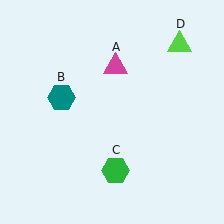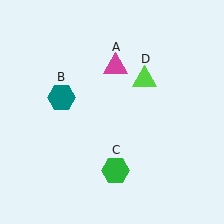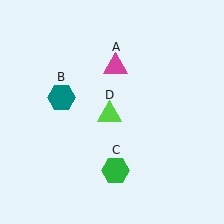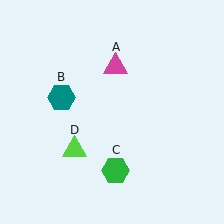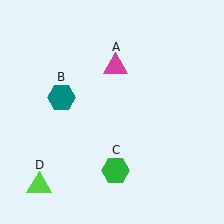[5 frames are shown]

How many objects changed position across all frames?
1 object changed position: lime triangle (object D).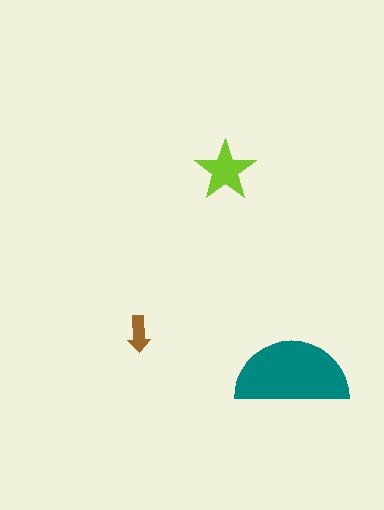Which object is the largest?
The teal semicircle.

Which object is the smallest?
The brown arrow.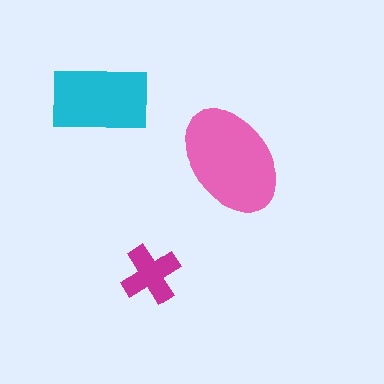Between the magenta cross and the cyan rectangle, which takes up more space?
The cyan rectangle.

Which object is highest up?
The cyan rectangle is topmost.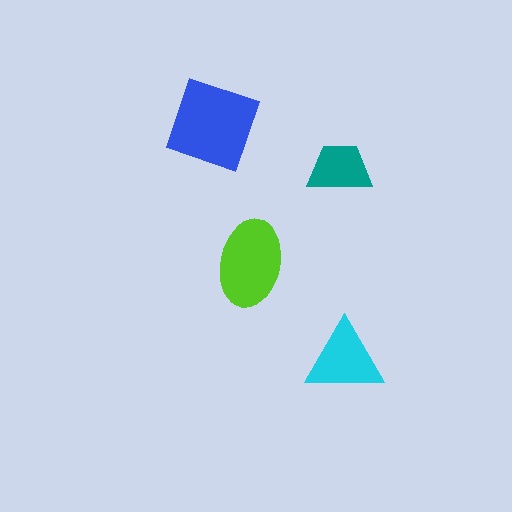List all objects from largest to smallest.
The blue diamond, the lime ellipse, the cyan triangle, the teal trapezoid.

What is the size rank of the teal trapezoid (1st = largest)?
4th.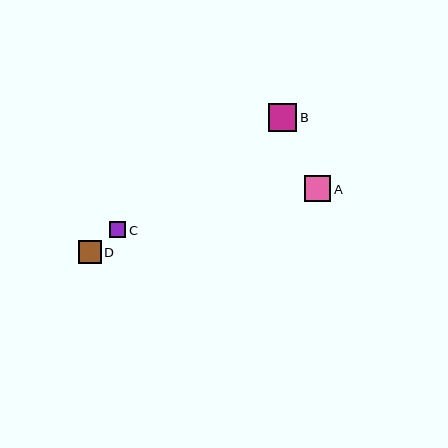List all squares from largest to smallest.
From largest to smallest: B, A, D, C.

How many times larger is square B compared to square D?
Square B is approximately 1.2 times the size of square D.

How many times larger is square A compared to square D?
Square A is approximately 1.1 times the size of square D.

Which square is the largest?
Square B is the largest with a size of approximately 28 pixels.